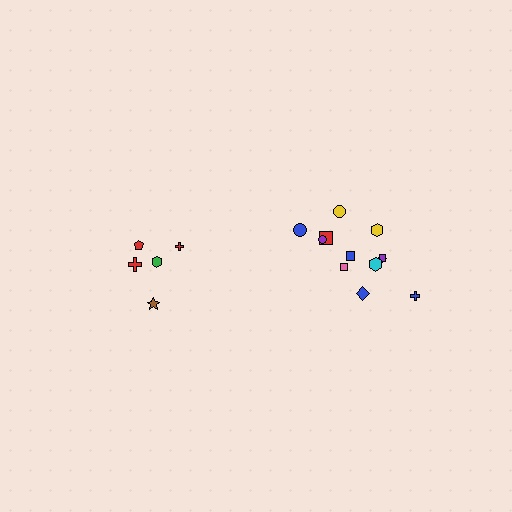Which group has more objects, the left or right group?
The right group.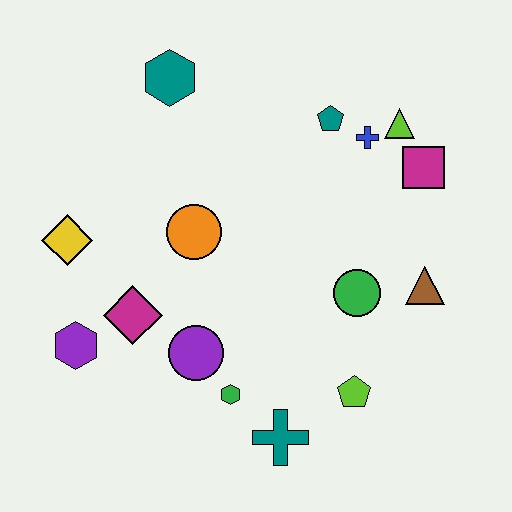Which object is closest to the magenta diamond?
The purple hexagon is closest to the magenta diamond.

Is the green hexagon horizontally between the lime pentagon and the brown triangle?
No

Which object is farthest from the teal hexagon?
The teal cross is farthest from the teal hexagon.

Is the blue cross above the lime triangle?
No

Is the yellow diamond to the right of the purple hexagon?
No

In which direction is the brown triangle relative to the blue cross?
The brown triangle is below the blue cross.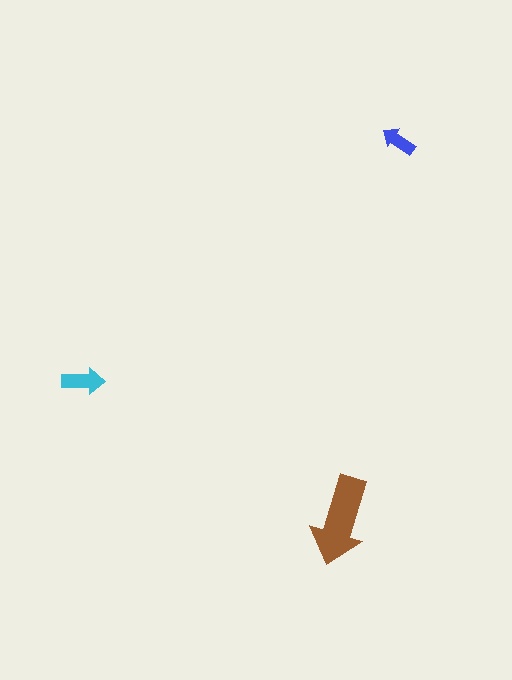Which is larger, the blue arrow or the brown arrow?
The brown one.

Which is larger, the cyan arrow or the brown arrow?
The brown one.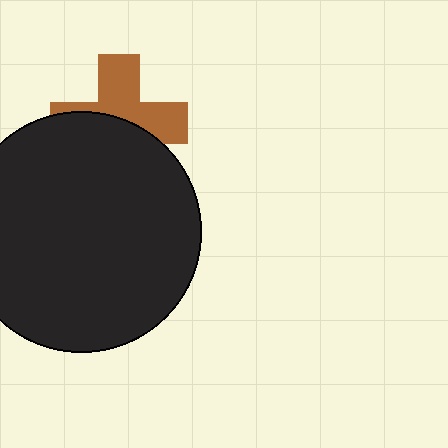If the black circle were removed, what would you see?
You would see the complete brown cross.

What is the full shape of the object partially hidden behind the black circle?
The partially hidden object is a brown cross.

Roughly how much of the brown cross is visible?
About half of it is visible (roughly 51%).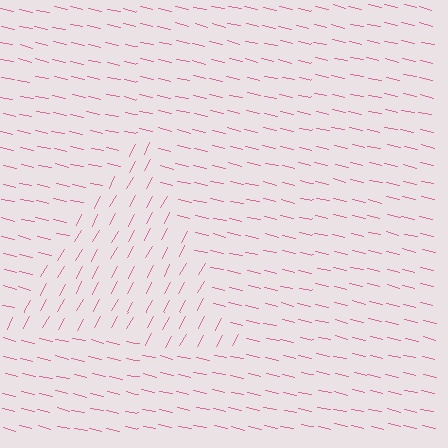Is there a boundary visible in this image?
Yes, there is a texture boundary formed by a change in line orientation.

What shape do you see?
I see a triangle.